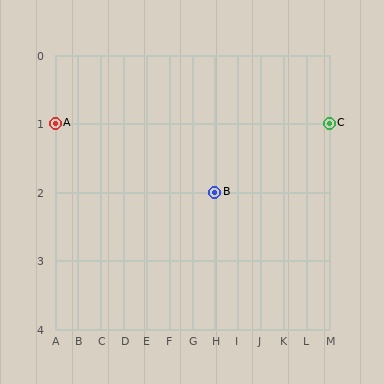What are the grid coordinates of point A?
Point A is at grid coordinates (A, 1).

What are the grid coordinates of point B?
Point B is at grid coordinates (H, 2).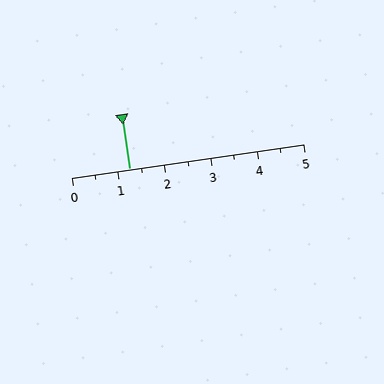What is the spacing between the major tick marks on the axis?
The major ticks are spaced 1 apart.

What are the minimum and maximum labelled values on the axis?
The axis runs from 0 to 5.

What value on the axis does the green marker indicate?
The marker indicates approximately 1.2.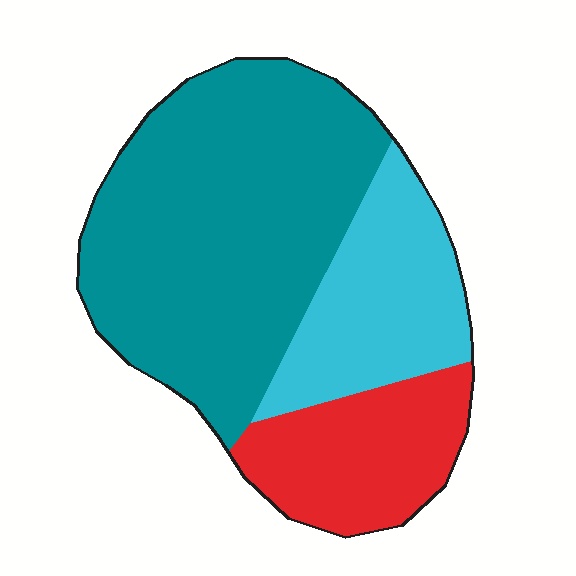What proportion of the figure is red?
Red covers roughly 20% of the figure.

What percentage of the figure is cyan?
Cyan covers about 25% of the figure.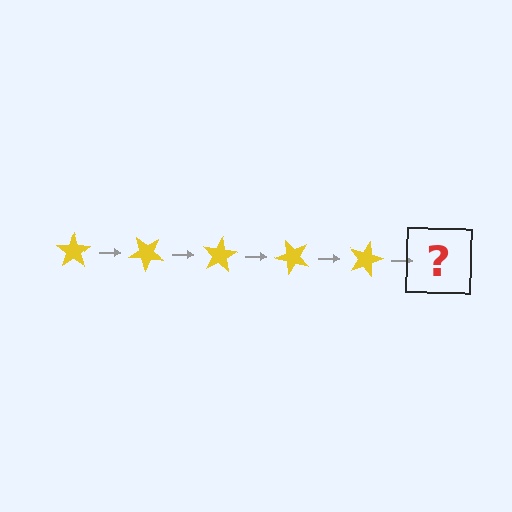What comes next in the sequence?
The next element should be a yellow star rotated 200 degrees.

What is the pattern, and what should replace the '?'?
The pattern is that the star rotates 40 degrees each step. The '?' should be a yellow star rotated 200 degrees.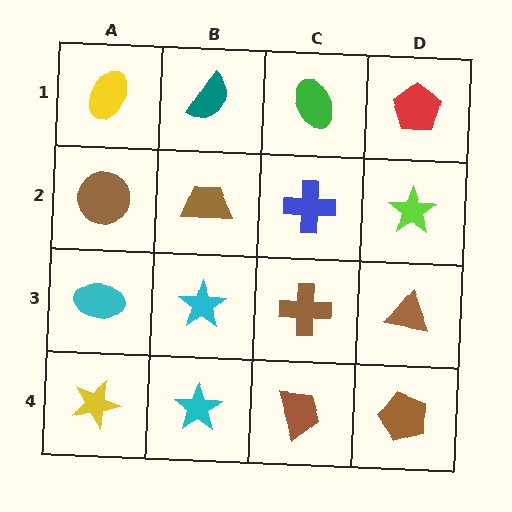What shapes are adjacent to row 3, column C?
A blue cross (row 2, column C), a brown trapezoid (row 4, column C), a cyan star (row 3, column B), a brown triangle (row 3, column D).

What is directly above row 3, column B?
A brown trapezoid.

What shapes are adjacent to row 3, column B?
A brown trapezoid (row 2, column B), a cyan star (row 4, column B), a cyan ellipse (row 3, column A), a brown cross (row 3, column C).